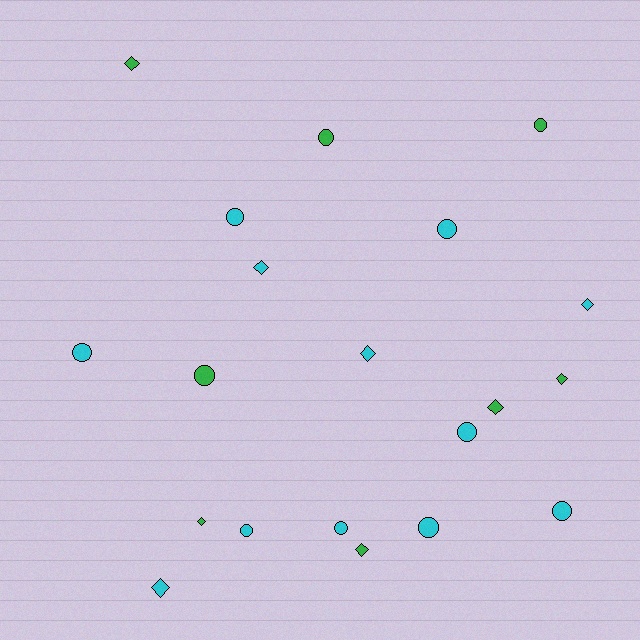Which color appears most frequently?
Cyan, with 12 objects.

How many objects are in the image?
There are 20 objects.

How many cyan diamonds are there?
There are 4 cyan diamonds.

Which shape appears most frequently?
Circle, with 11 objects.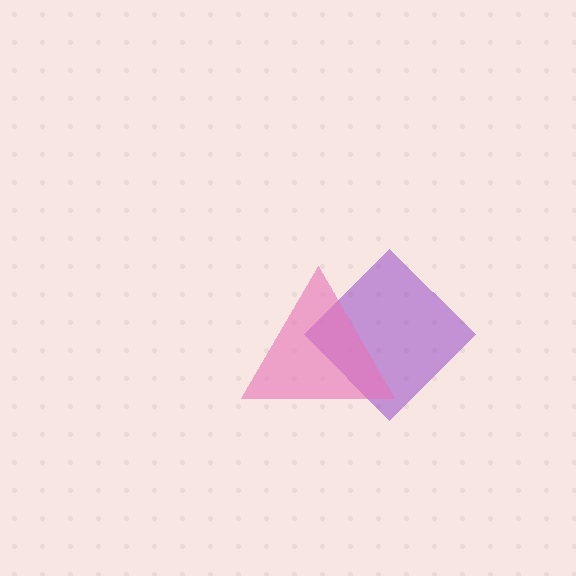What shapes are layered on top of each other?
The layered shapes are: a purple diamond, a pink triangle.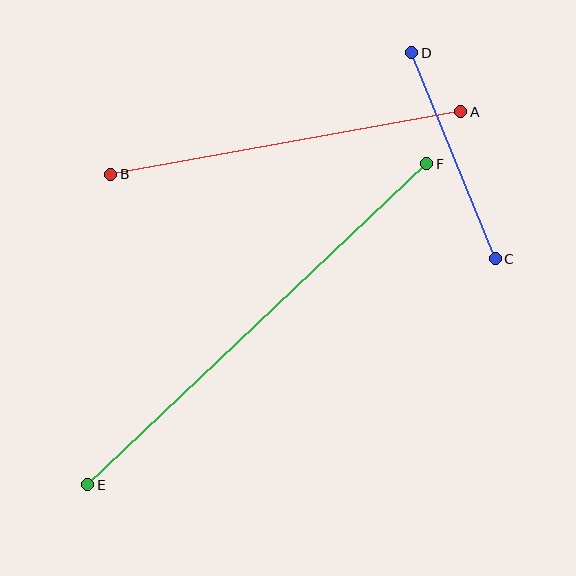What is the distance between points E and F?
The distance is approximately 467 pixels.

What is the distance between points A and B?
The distance is approximately 355 pixels.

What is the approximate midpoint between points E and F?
The midpoint is at approximately (257, 324) pixels.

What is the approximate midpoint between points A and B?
The midpoint is at approximately (286, 143) pixels.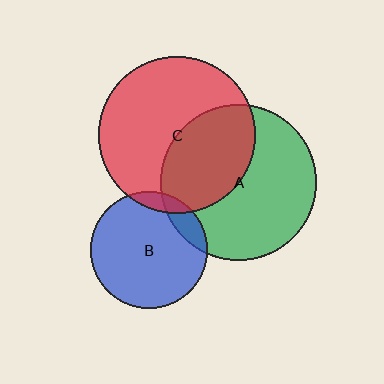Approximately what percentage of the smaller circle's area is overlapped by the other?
Approximately 10%.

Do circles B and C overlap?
Yes.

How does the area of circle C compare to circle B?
Approximately 1.8 times.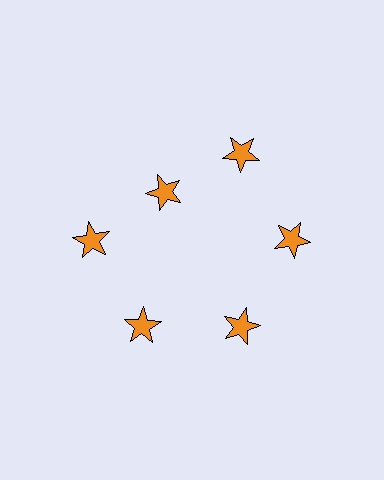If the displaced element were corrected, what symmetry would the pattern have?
It would have 6-fold rotational symmetry — the pattern would map onto itself every 60 degrees.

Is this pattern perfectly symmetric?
No. The 6 orange stars are arranged in a ring, but one element near the 11 o'clock position is pulled inward toward the center, breaking the 6-fold rotational symmetry.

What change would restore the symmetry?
The symmetry would be restored by moving it outward, back onto the ring so that all 6 stars sit at equal angles and equal distance from the center.